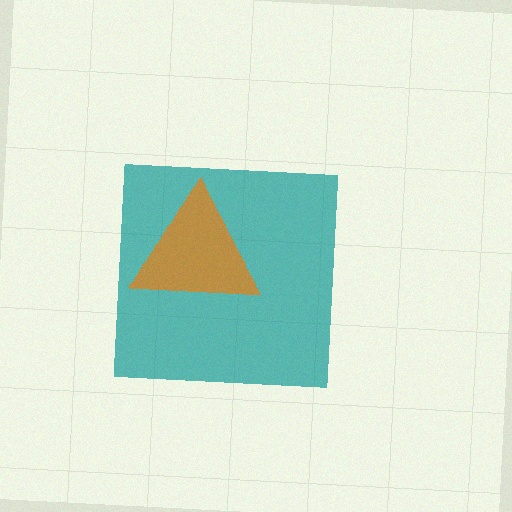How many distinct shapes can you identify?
There are 2 distinct shapes: a teal square, an orange triangle.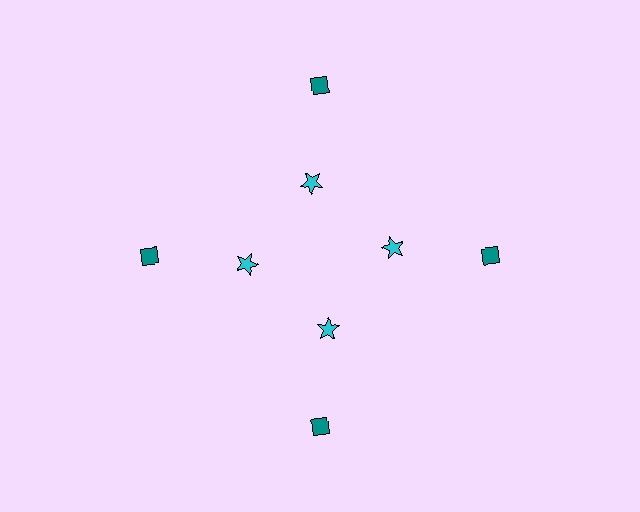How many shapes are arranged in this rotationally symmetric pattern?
There are 8 shapes, arranged in 4 groups of 2.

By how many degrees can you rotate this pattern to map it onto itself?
The pattern maps onto itself every 90 degrees of rotation.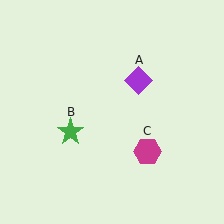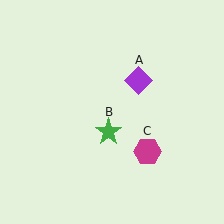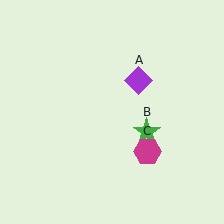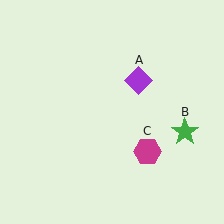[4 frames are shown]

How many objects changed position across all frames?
1 object changed position: green star (object B).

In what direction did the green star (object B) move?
The green star (object B) moved right.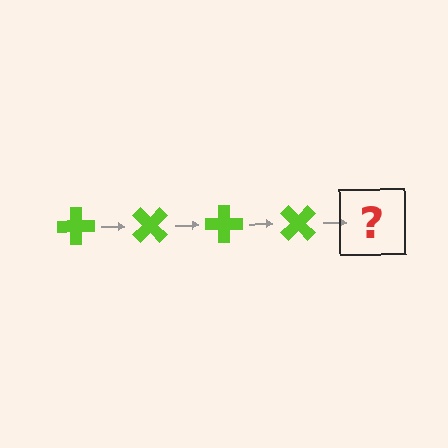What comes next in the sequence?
The next element should be a lime cross rotated 180 degrees.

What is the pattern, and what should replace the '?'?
The pattern is that the cross rotates 45 degrees each step. The '?' should be a lime cross rotated 180 degrees.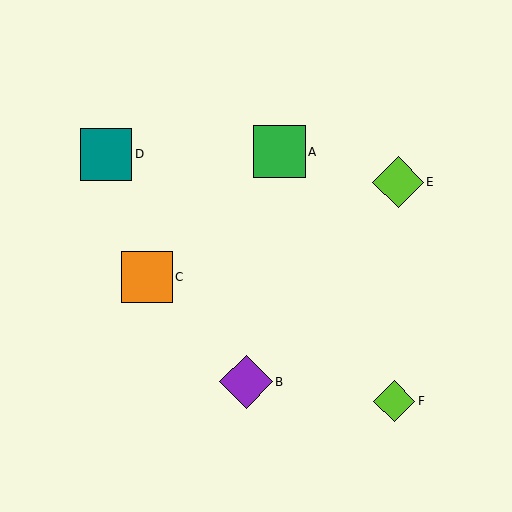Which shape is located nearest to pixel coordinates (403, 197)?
The lime diamond (labeled E) at (398, 182) is nearest to that location.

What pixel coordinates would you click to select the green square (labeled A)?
Click at (279, 152) to select the green square A.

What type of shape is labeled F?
Shape F is a lime diamond.